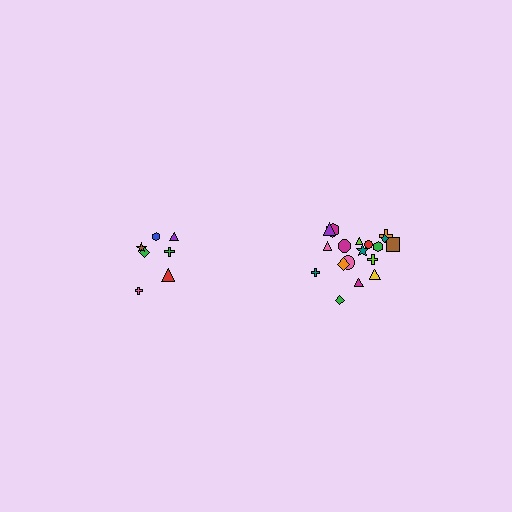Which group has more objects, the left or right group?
The right group.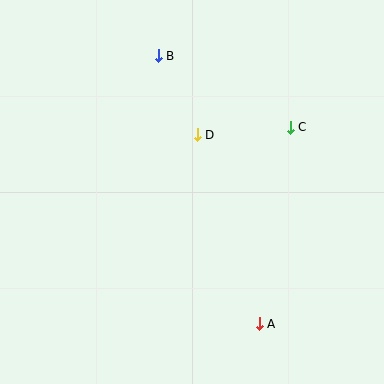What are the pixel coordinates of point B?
Point B is at (158, 56).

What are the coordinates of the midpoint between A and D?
The midpoint between A and D is at (228, 229).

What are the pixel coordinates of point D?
Point D is at (197, 135).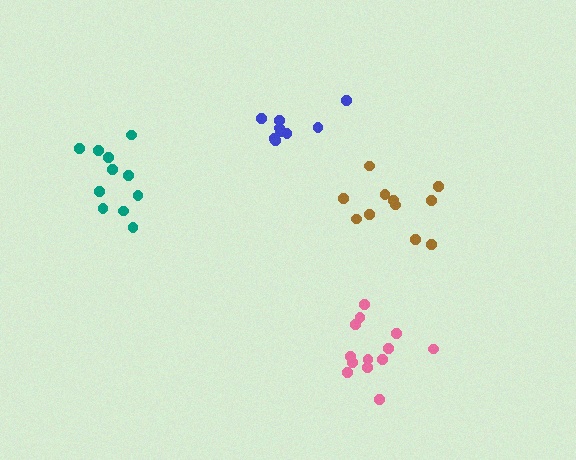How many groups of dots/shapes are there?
There are 4 groups.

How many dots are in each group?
Group 1: 11 dots, Group 2: 11 dots, Group 3: 13 dots, Group 4: 9 dots (44 total).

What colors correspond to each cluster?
The clusters are colored: brown, teal, pink, blue.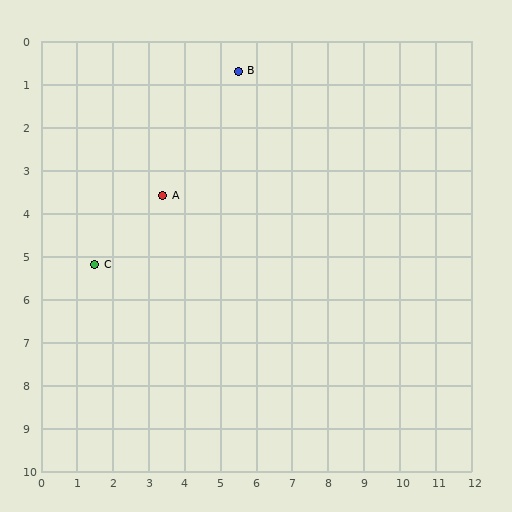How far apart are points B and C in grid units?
Points B and C are about 6.0 grid units apart.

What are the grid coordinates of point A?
Point A is at approximately (3.4, 3.6).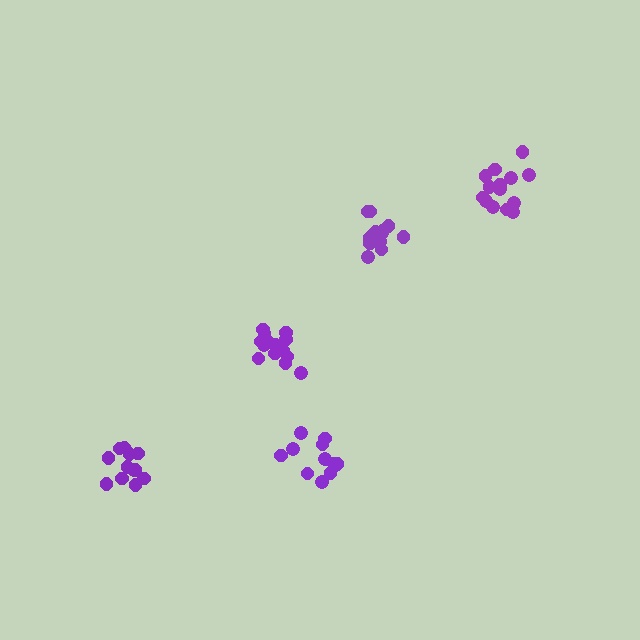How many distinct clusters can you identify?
There are 5 distinct clusters.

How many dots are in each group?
Group 1: 15 dots, Group 2: 12 dots, Group 3: 15 dots, Group 4: 12 dots, Group 5: 14 dots (68 total).